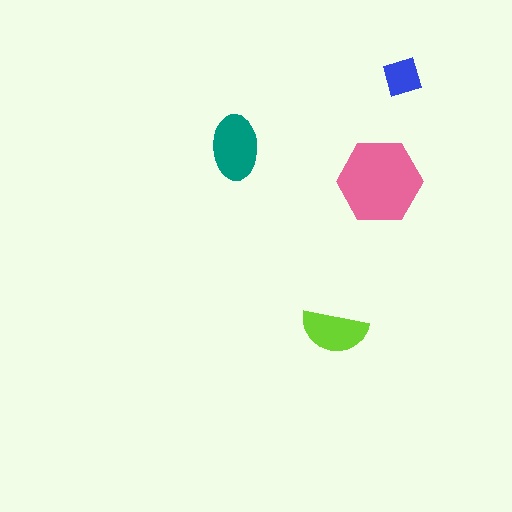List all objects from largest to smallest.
The pink hexagon, the teal ellipse, the lime semicircle, the blue square.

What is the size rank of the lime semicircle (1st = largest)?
3rd.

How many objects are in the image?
There are 4 objects in the image.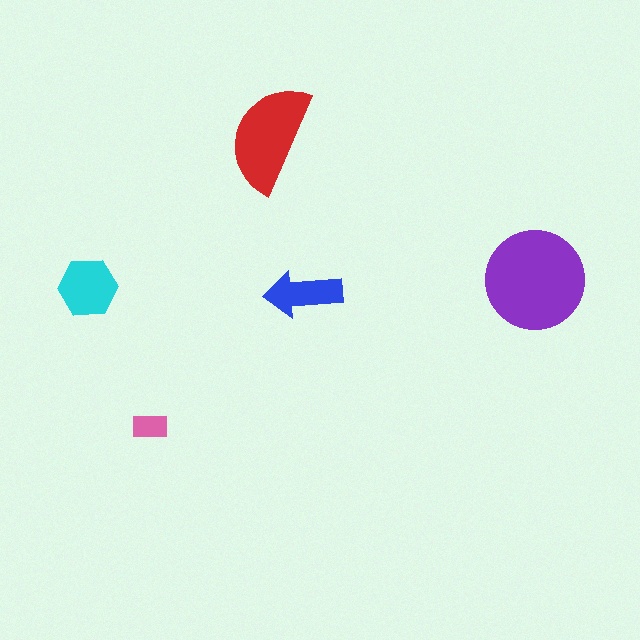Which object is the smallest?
The pink rectangle.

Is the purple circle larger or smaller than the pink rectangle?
Larger.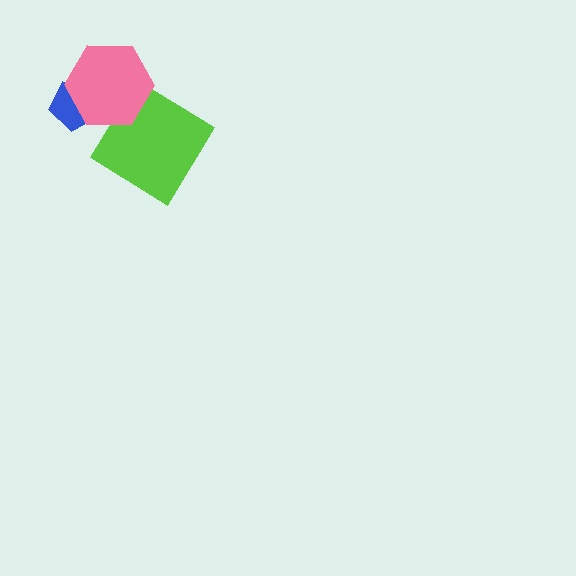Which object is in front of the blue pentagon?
The pink hexagon is in front of the blue pentagon.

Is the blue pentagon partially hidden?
Yes, it is partially covered by another shape.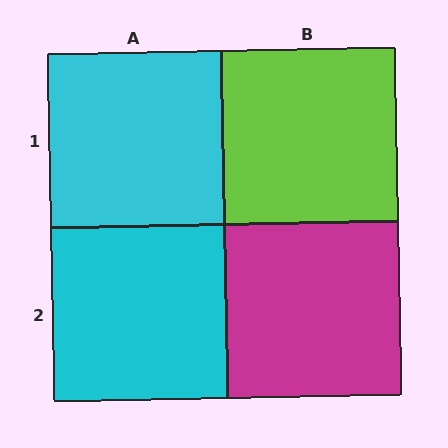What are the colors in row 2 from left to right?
Cyan, magenta.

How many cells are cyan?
2 cells are cyan.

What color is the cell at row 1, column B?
Lime.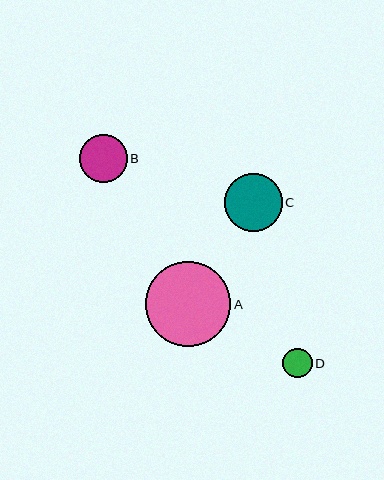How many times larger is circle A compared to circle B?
Circle A is approximately 1.8 times the size of circle B.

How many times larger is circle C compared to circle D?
Circle C is approximately 2.0 times the size of circle D.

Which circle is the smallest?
Circle D is the smallest with a size of approximately 29 pixels.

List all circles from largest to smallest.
From largest to smallest: A, C, B, D.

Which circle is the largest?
Circle A is the largest with a size of approximately 85 pixels.